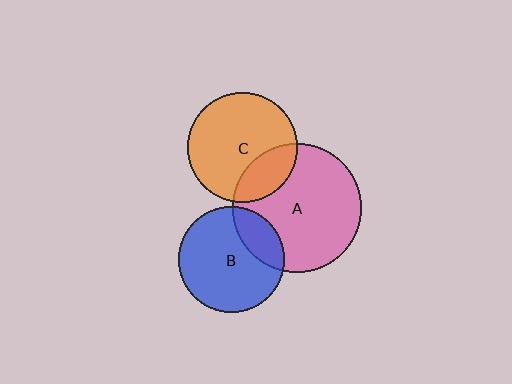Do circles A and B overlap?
Yes.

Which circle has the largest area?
Circle A (pink).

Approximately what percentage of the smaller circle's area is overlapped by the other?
Approximately 20%.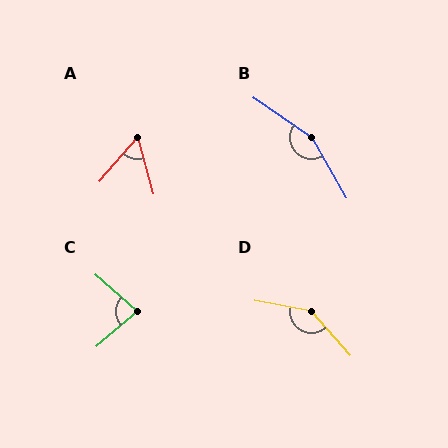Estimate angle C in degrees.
Approximately 82 degrees.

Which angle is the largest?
B, at approximately 154 degrees.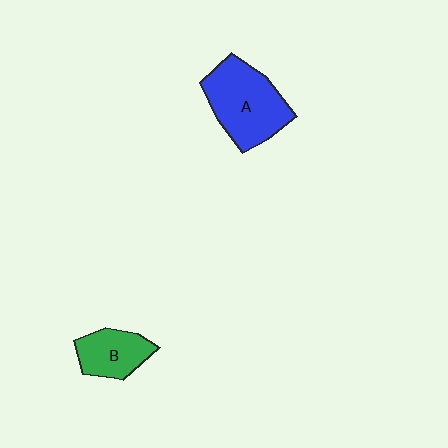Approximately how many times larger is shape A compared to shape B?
Approximately 1.8 times.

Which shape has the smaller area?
Shape B (green).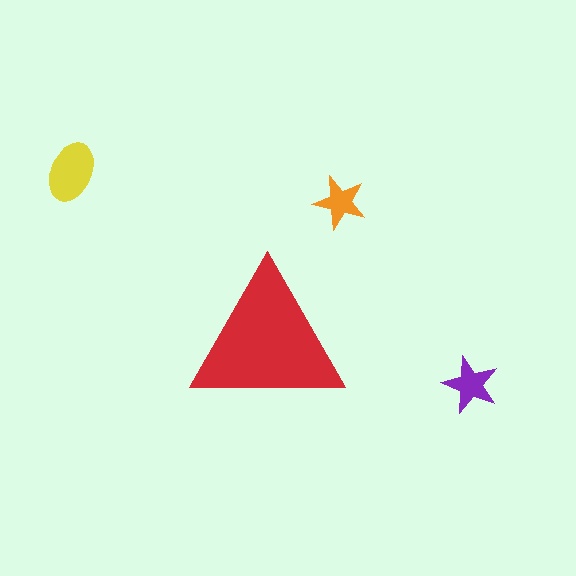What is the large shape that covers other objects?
A red triangle.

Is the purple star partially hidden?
No, the purple star is fully visible.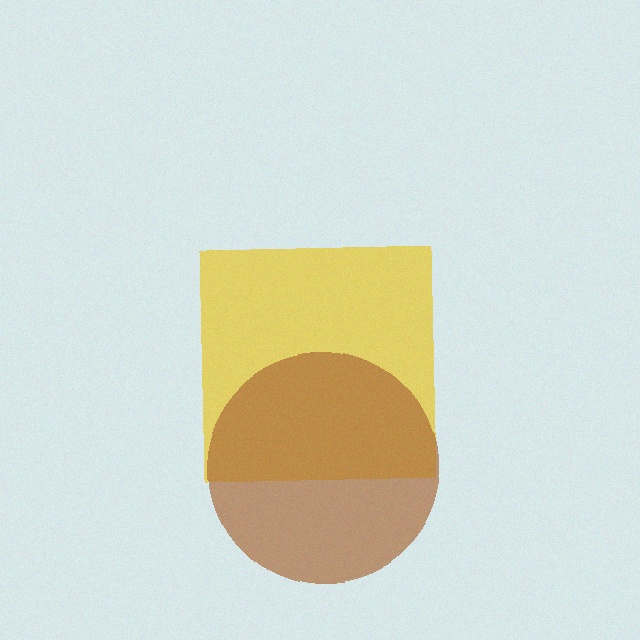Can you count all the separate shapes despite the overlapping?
Yes, there are 2 separate shapes.